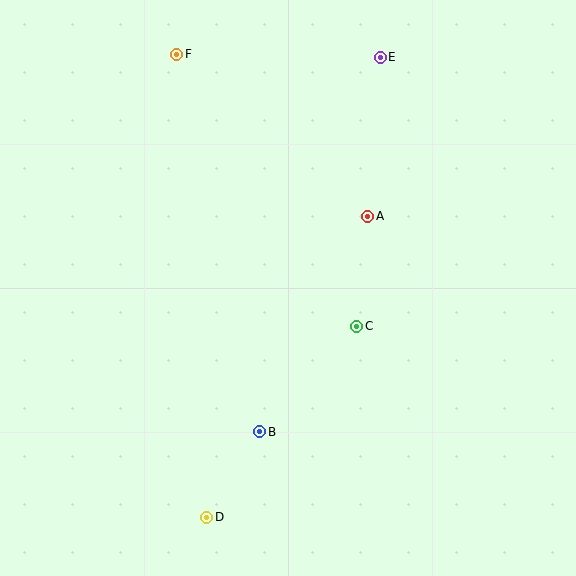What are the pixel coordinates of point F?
Point F is at (177, 54).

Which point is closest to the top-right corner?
Point E is closest to the top-right corner.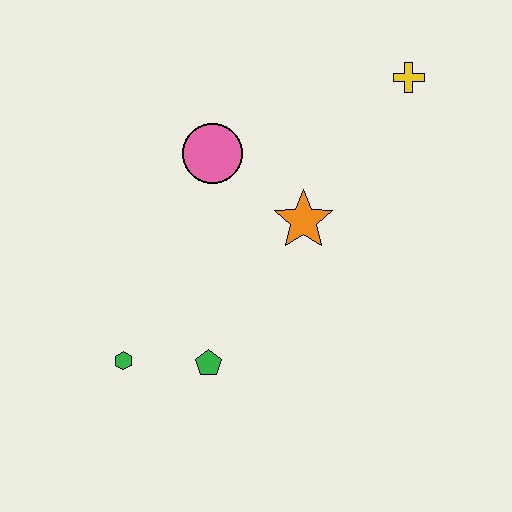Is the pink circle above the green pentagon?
Yes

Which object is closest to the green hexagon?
The green pentagon is closest to the green hexagon.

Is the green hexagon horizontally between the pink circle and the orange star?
No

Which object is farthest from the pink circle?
The green hexagon is farthest from the pink circle.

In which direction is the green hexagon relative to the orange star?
The green hexagon is to the left of the orange star.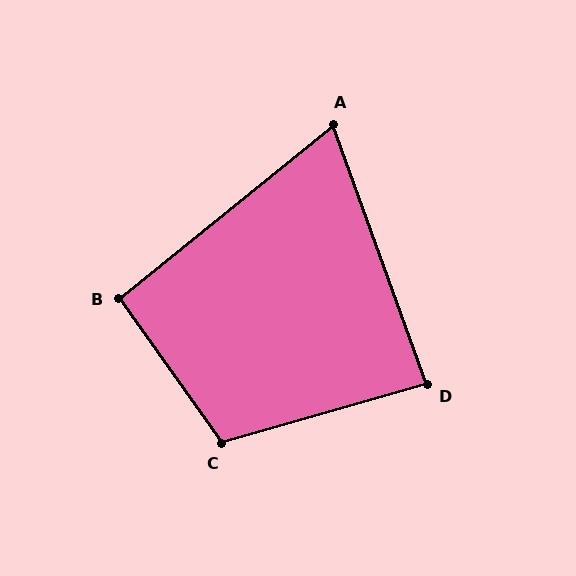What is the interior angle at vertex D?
Approximately 86 degrees (approximately right).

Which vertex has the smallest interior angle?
A, at approximately 71 degrees.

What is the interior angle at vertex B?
Approximately 94 degrees (approximately right).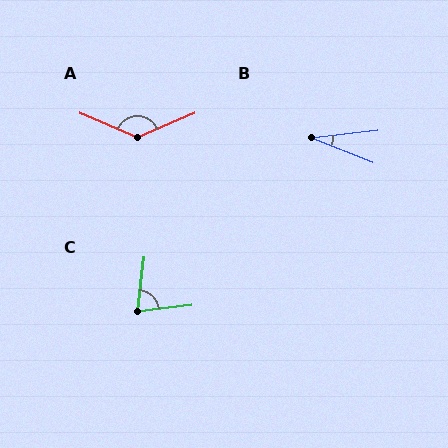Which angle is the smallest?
B, at approximately 28 degrees.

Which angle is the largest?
A, at approximately 134 degrees.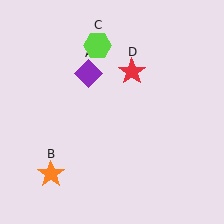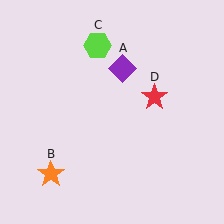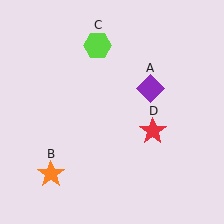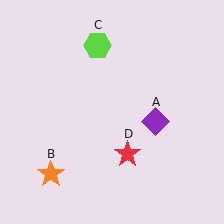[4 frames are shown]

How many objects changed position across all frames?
2 objects changed position: purple diamond (object A), red star (object D).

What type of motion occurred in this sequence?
The purple diamond (object A), red star (object D) rotated clockwise around the center of the scene.